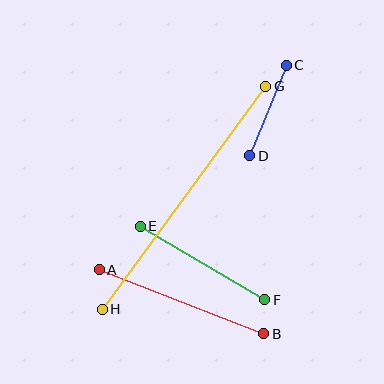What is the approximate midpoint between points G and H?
The midpoint is at approximately (184, 198) pixels.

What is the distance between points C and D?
The distance is approximately 98 pixels.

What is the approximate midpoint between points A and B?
The midpoint is at approximately (181, 302) pixels.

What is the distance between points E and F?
The distance is approximately 145 pixels.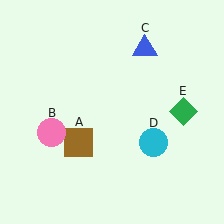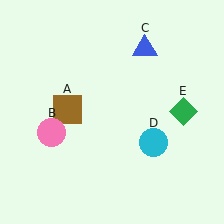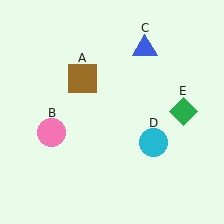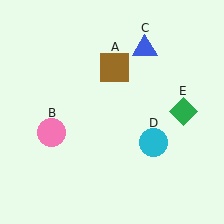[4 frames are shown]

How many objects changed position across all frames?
1 object changed position: brown square (object A).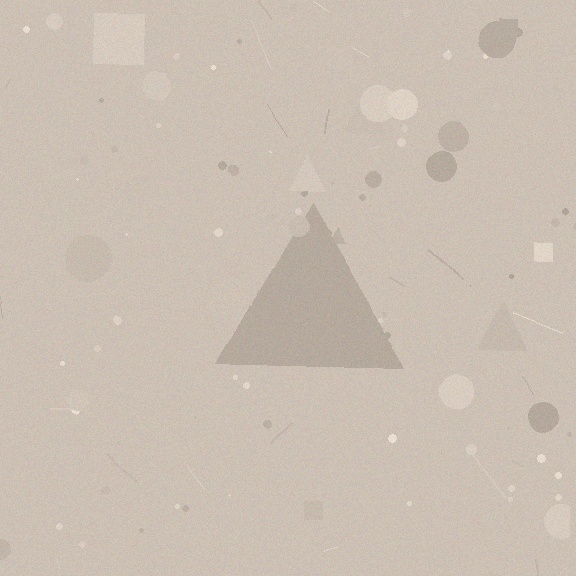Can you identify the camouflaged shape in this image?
The camouflaged shape is a triangle.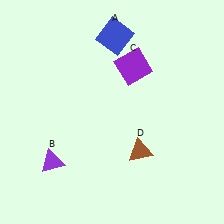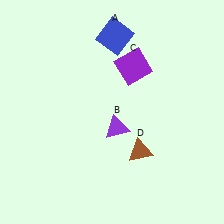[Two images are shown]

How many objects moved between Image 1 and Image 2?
1 object moved between the two images.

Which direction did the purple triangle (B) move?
The purple triangle (B) moved right.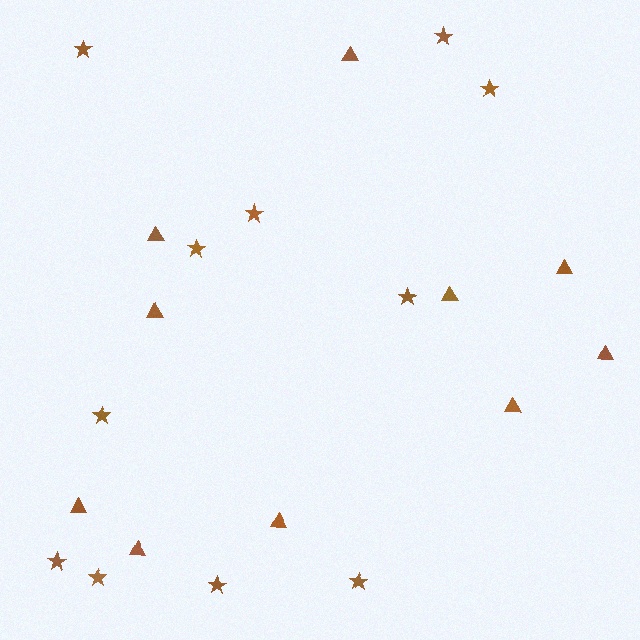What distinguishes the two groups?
There are 2 groups: one group of triangles (10) and one group of stars (11).